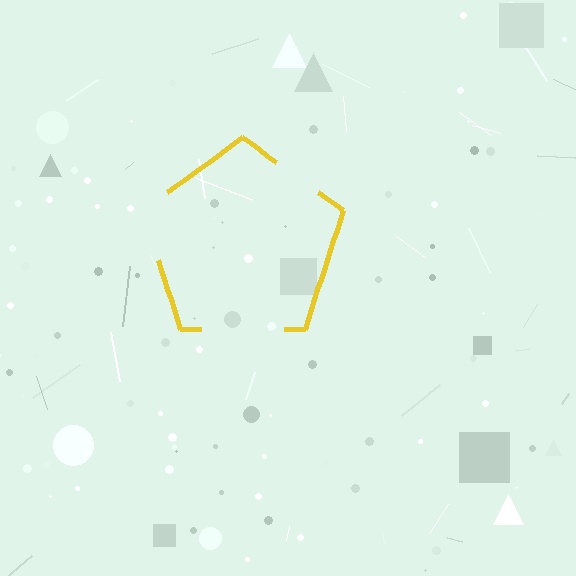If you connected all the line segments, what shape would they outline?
They would outline a pentagon.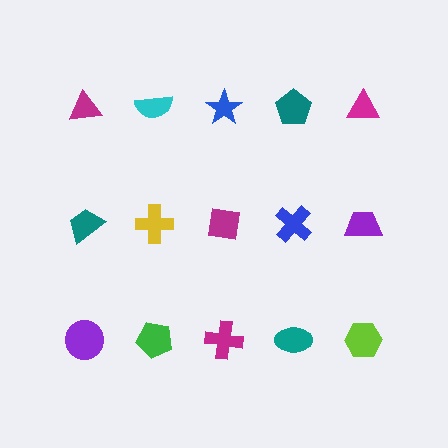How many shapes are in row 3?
5 shapes.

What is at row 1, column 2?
A cyan semicircle.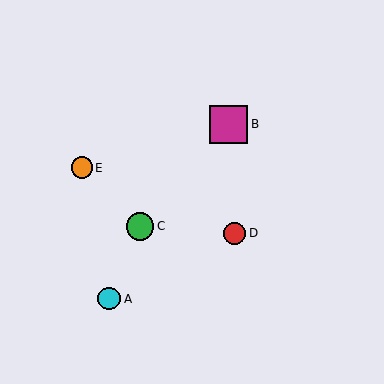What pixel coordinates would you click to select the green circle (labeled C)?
Click at (140, 226) to select the green circle C.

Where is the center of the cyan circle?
The center of the cyan circle is at (109, 299).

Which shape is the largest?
The magenta square (labeled B) is the largest.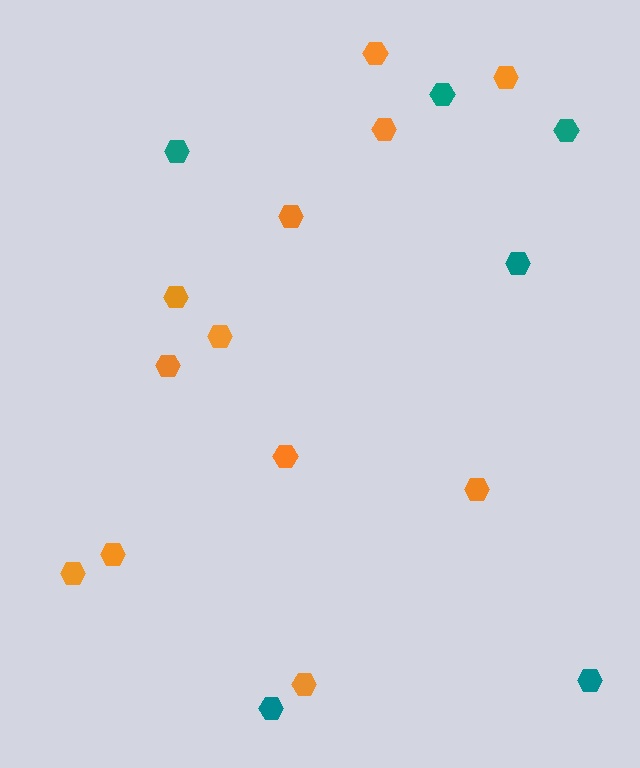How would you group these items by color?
There are 2 groups: one group of orange hexagons (12) and one group of teal hexagons (6).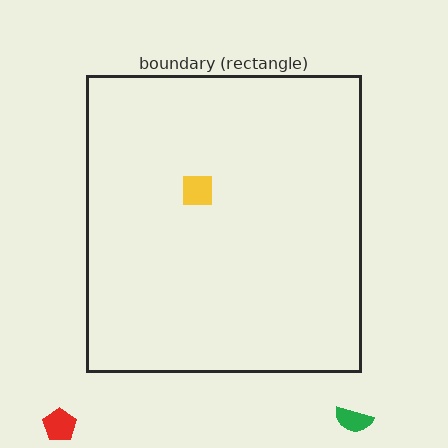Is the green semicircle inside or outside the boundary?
Outside.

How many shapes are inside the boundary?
1 inside, 2 outside.